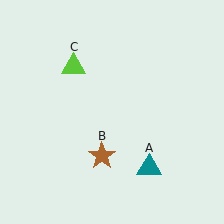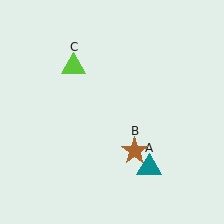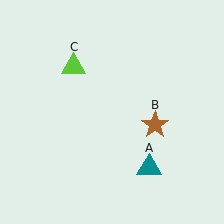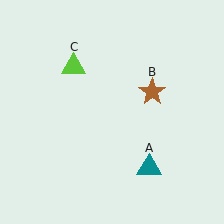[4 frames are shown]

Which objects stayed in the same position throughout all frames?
Teal triangle (object A) and lime triangle (object C) remained stationary.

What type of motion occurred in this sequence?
The brown star (object B) rotated counterclockwise around the center of the scene.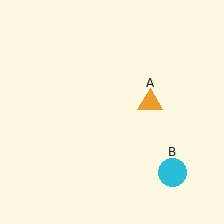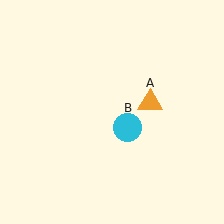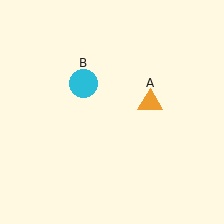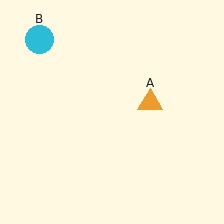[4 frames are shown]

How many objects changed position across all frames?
1 object changed position: cyan circle (object B).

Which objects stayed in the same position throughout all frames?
Orange triangle (object A) remained stationary.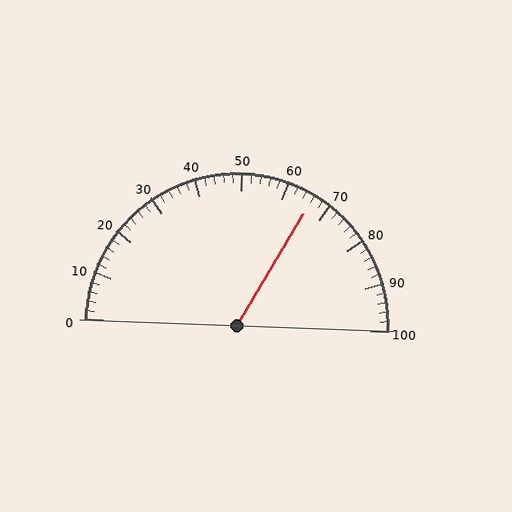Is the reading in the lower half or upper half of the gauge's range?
The reading is in the upper half of the range (0 to 100).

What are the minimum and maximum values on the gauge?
The gauge ranges from 0 to 100.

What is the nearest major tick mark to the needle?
The nearest major tick mark is 70.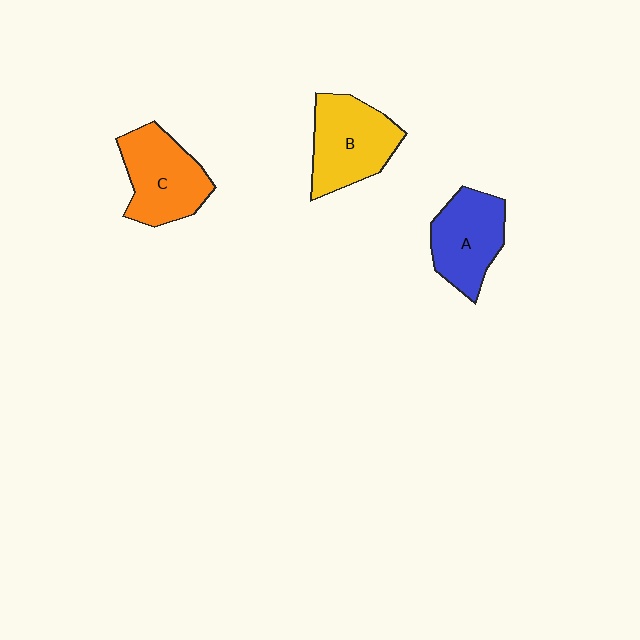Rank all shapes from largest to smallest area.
From largest to smallest: B (yellow), C (orange), A (blue).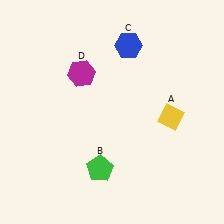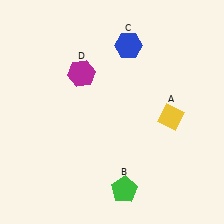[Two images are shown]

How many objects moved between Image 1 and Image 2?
1 object moved between the two images.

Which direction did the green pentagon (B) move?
The green pentagon (B) moved right.